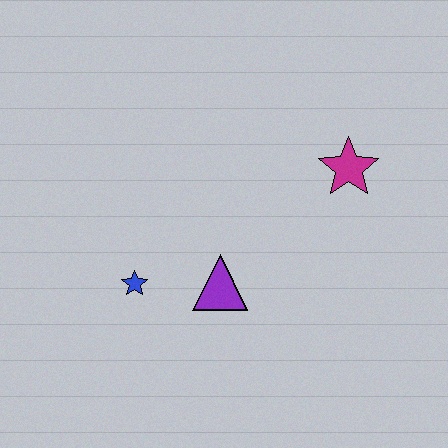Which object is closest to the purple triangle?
The blue star is closest to the purple triangle.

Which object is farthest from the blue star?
The magenta star is farthest from the blue star.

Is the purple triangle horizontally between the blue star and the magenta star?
Yes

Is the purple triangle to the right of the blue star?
Yes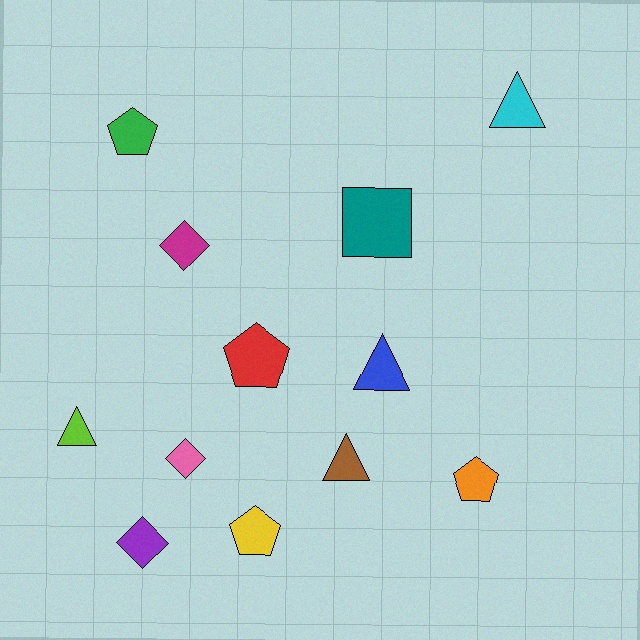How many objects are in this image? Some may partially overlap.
There are 12 objects.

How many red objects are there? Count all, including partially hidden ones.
There is 1 red object.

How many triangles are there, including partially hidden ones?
There are 4 triangles.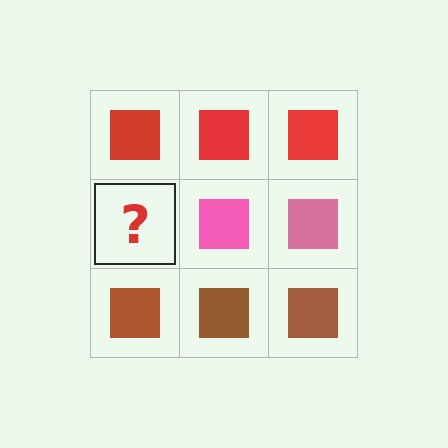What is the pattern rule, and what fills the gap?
The rule is that each row has a consistent color. The gap should be filled with a pink square.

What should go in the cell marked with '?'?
The missing cell should contain a pink square.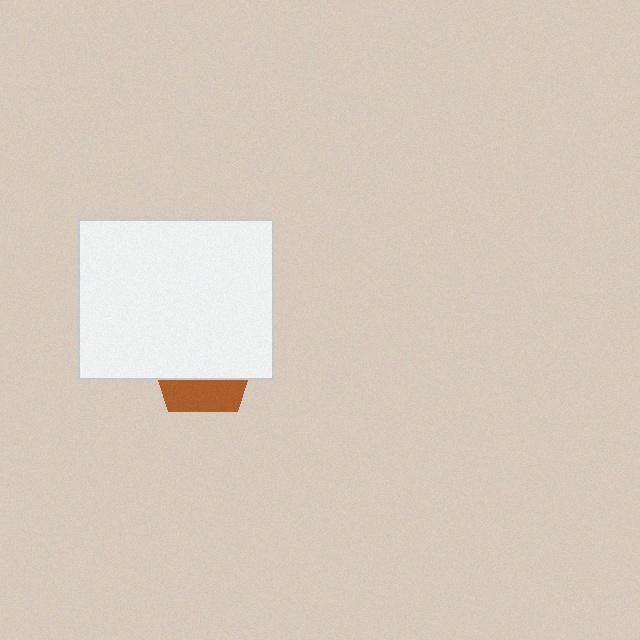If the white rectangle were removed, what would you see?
You would see the complete brown pentagon.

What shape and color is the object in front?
The object in front is a white rectangle.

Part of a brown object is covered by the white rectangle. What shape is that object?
It is a pentagon.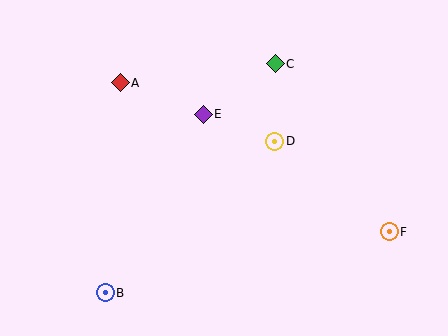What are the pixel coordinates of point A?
Point A is at (120, 83).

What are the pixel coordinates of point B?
Point B is at (105, 293).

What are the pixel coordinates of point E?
Point E is at (203, 114).